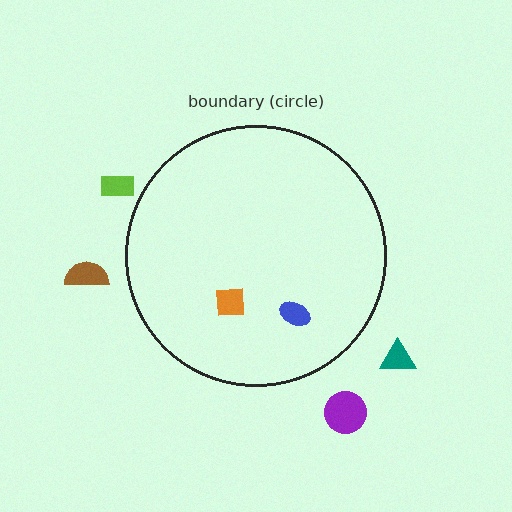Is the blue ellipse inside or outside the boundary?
Inside.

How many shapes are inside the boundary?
2 inside, 4 outside.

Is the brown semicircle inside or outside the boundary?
Outside.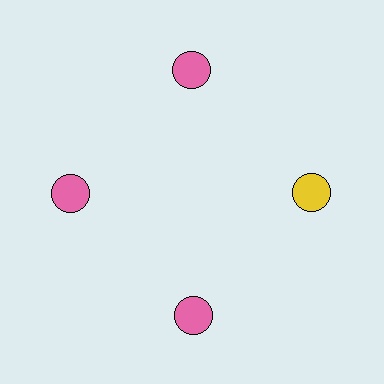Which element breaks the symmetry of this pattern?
The yellow circle at roughly the 3 o'clock position breaks the symmetry. All other shapes are pink circles.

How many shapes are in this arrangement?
There are 4 shapes arranged in a ring pattern.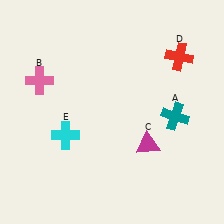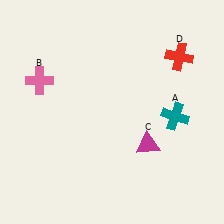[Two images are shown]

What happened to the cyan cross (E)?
The cyan cross (E) was removed in Image 2. It was in the bottom-left area of Image 1.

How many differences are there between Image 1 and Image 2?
There is 1 difference between the two images.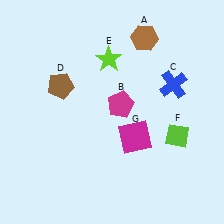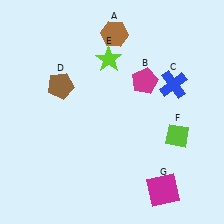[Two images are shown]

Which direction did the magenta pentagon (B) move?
The magenta pentagon (B) moved right.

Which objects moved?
The objects that moved are: the brown hexagon (A), the magenta pentagon (B), the magenta square (G).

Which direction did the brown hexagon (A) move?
The brown hexagon (A) moved left.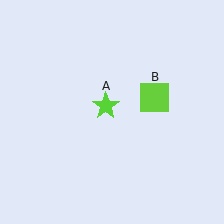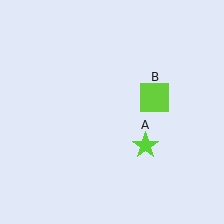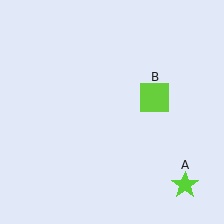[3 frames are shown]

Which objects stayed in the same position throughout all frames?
Lime square (object B) remained stationary.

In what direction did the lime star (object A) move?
The lime star (object A) moved down and to the right.